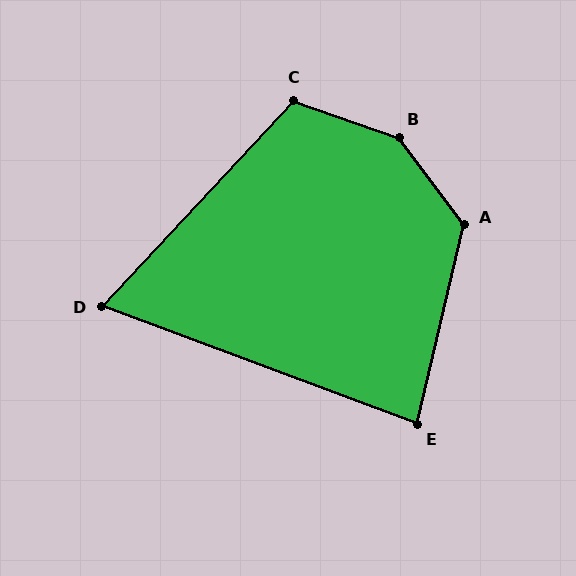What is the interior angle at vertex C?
Approximately 114 degrees (obtuse).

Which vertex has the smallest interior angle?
D, at approximately 67 degrees.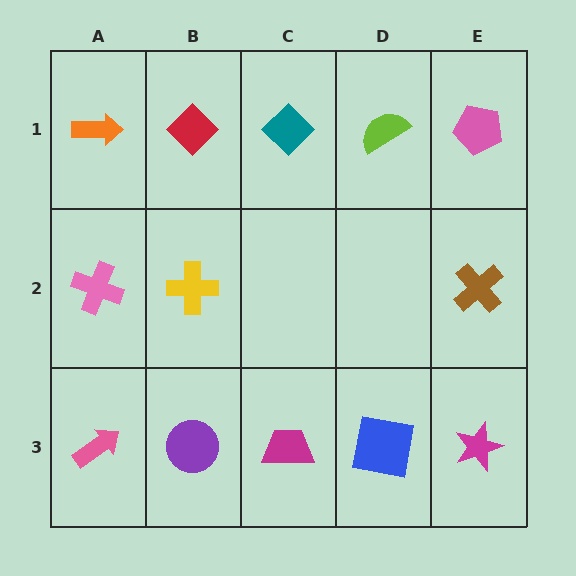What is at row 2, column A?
A pink cross.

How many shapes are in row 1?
5 shapes.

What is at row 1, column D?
A lime semicircle.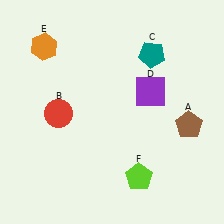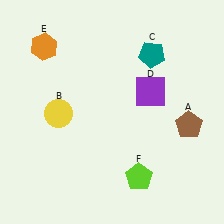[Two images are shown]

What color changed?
The circle (B) changed from red in Image 1 to yellow in Image 2.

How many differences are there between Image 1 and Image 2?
There is 1 difference between the two images.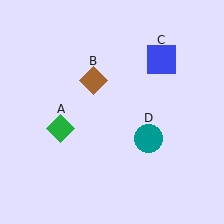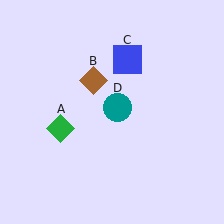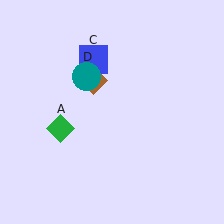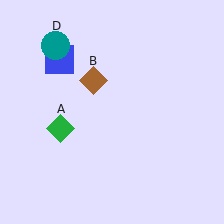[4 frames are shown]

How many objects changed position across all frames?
2 objects changed position: blue square (object C), teal circle (object D).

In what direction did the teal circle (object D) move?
The teal circle (object D) moved up and to the left.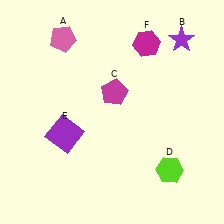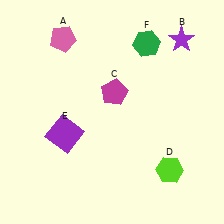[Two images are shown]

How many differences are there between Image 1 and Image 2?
There is 1 difference between the two images.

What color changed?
The hexagon (F) changed from magenta in Image 1 to green in Image 2.